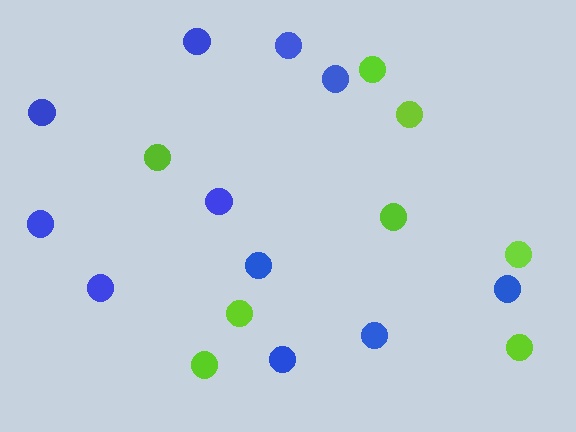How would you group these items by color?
There are 2 groups: one group of blue circles (11) and one group of lime circles (8).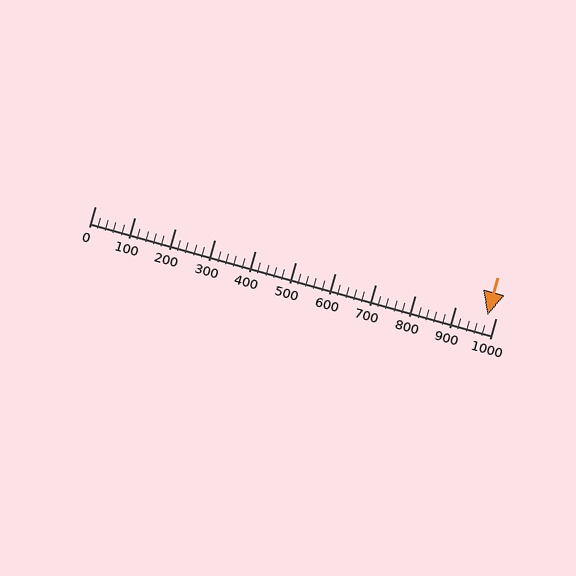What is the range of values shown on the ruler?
The ruler shows values from 0 to 1000.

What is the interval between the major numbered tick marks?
The major tick marks are spaced 100 units apart.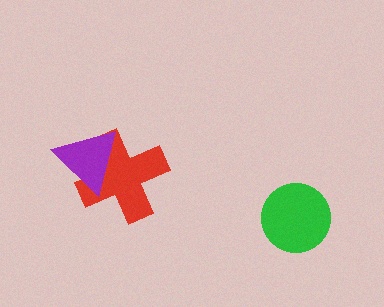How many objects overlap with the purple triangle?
1 object overlaps with the purple triangle.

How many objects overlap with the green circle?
0 objects overlap with the green circle.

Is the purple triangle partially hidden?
No, no other shape covers it.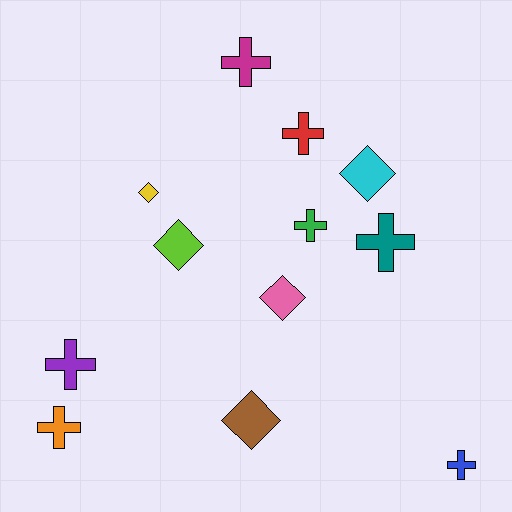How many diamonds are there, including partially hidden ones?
There are 5 diamonds.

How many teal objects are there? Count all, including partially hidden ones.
There is 1 teal object.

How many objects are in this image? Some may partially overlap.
There are 12 objects.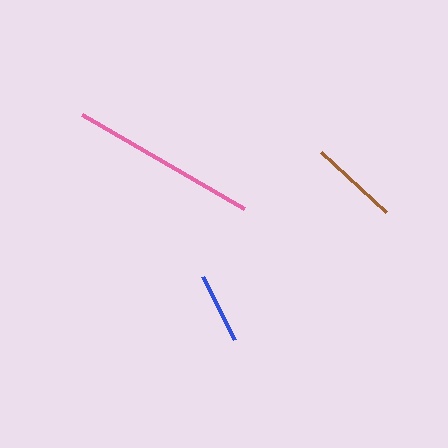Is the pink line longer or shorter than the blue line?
The pink line is longer than the blue line.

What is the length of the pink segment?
The pink segment is approximately 187 pixels long.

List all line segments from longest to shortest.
From longest to shortest: pink, brown, blue.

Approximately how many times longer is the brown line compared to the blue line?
The brown line is approximately 1.2 times the length of the blue line.